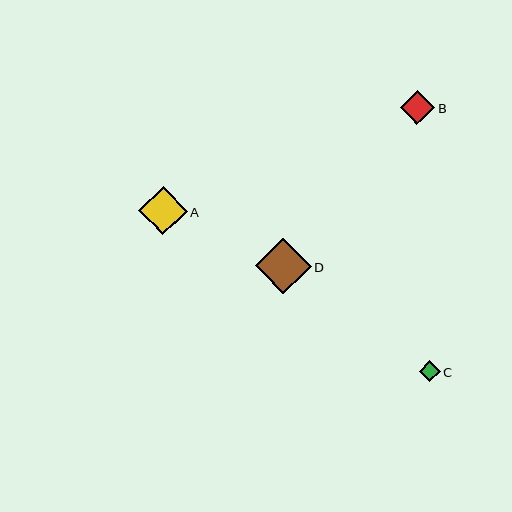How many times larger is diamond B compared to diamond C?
Diamond B is approximately 1.7 times the size of diamond C.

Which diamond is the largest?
Diamond D is the largest with a size of approximately 56 pixels.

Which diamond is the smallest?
Diamond C is the smallest with a size of approximately 20 pixels.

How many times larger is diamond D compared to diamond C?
Diamond D is approximately 2.8 times the size of diamond C.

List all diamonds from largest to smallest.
From largest to smallest: D, A, B, C.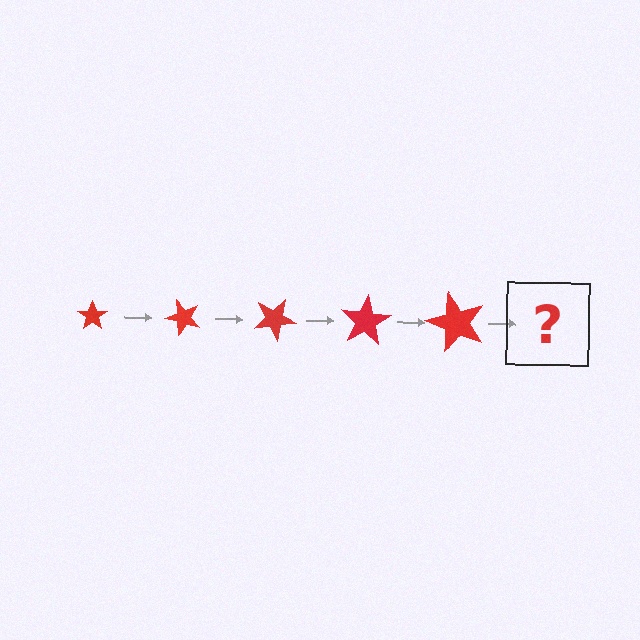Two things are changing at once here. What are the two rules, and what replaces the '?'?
The two rules are that the star grows larger each step and it rotates 50 degrees each step. The '?' should be a star, larger than the previous one and rotated 250 degrees from the start.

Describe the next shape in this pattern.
It should be a star, larger than the previous one and rotated 250 degrees from the start.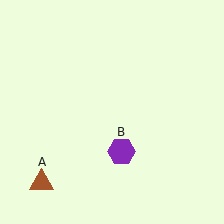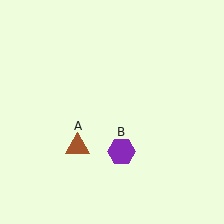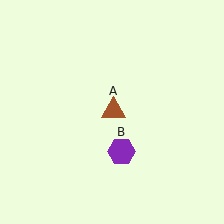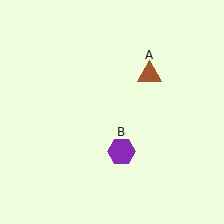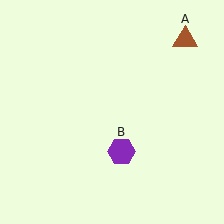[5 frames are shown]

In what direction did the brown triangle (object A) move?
The brown triangle (object A) moved up and to the right.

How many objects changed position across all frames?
1 object changed position: brown triangle (object A).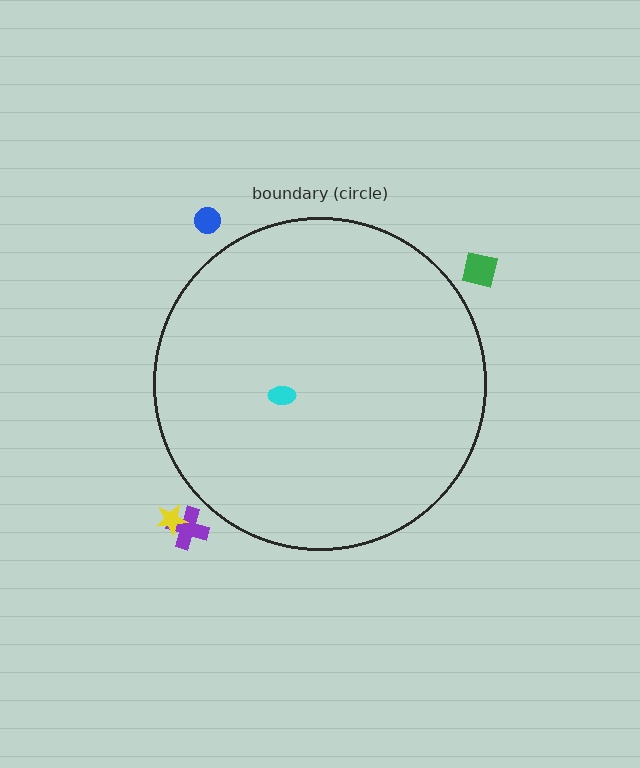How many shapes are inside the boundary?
1 inside, 4 outside.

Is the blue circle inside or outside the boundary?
Outside.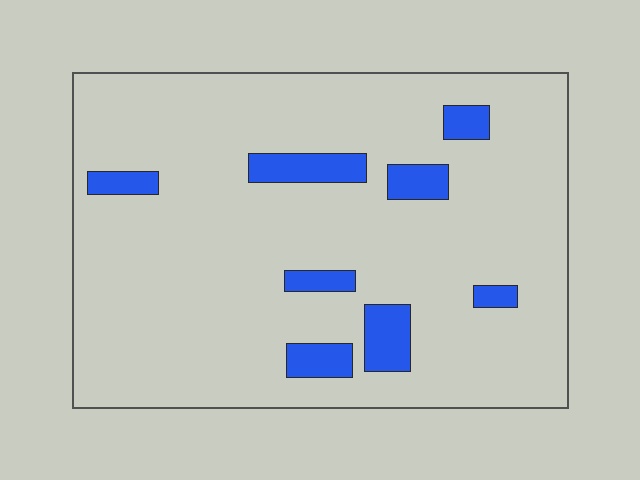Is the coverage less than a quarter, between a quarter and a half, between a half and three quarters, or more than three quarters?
Less than a quarter.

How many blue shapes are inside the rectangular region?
8.